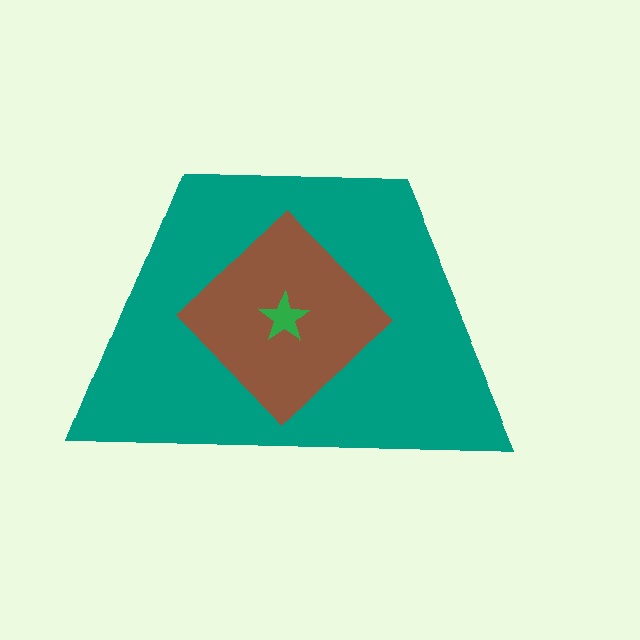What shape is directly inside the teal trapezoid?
The brown diamond.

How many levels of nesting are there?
3.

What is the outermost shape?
The teal trapezoid.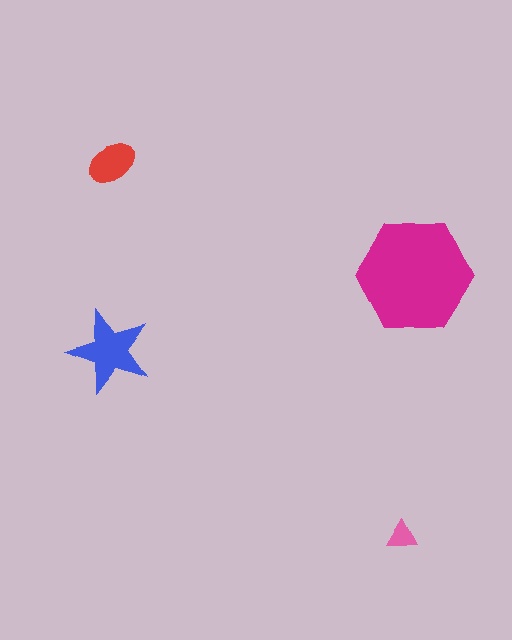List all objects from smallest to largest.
The pink triangle, the red ellipse, the blue star, the magenta hexagon.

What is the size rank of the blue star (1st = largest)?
2nd.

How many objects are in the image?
There are 4 objects in the image.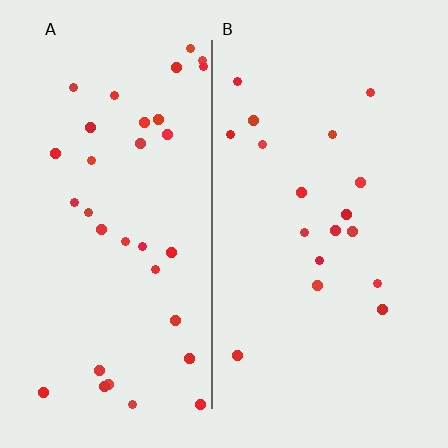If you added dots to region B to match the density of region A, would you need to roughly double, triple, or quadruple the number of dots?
Approximately double.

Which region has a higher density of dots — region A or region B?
A (the left).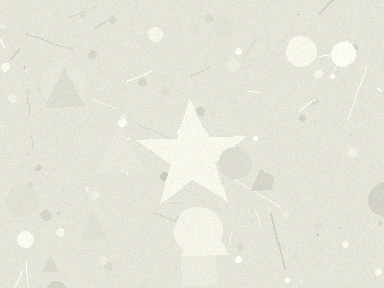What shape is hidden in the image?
A star is hidden in the image.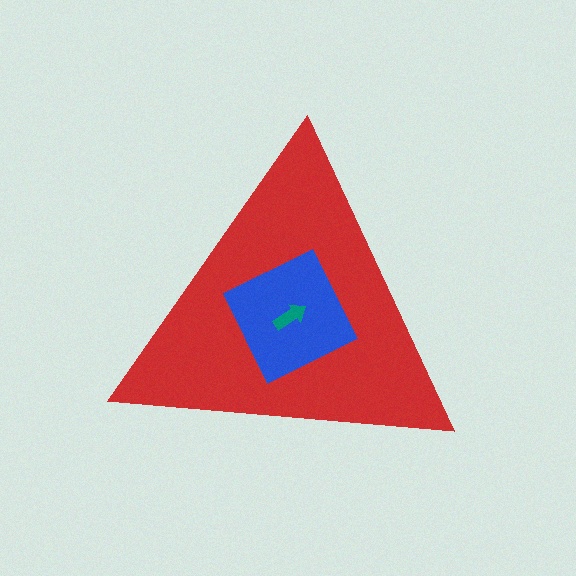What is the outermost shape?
The red triangle.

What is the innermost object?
The teal arrow.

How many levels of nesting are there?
3.